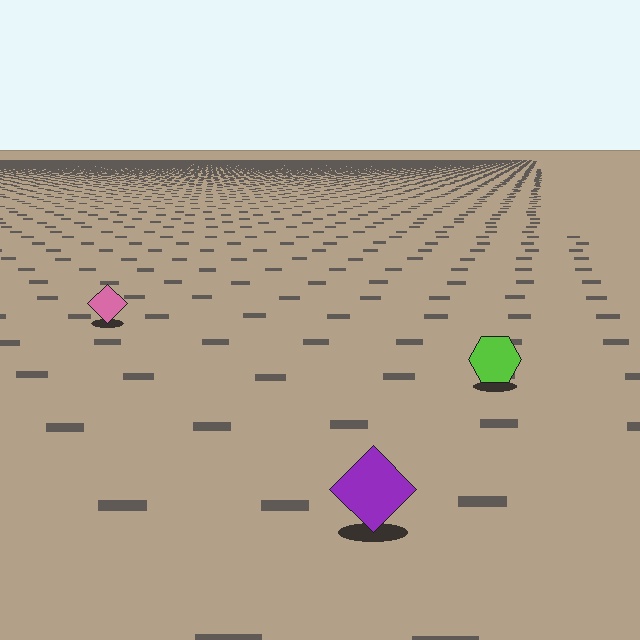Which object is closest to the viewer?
The purple diamond is closest. The texture marks near it are larger and more spread out.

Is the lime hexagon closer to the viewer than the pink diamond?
Yes. The lime hexagon is closer — you can tell from the texture gradient: the ground texture is coarser near it.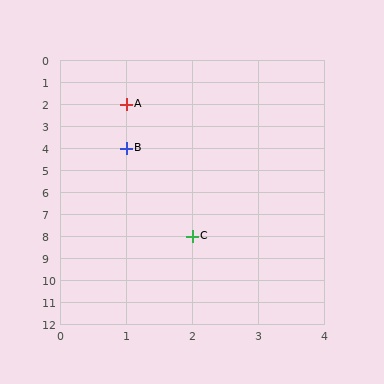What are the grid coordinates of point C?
Point C is at grid coordinates (2, 8).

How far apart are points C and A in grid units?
Points C and A are 1 column and 6 rows apart (about 6.1 grid units diagonally).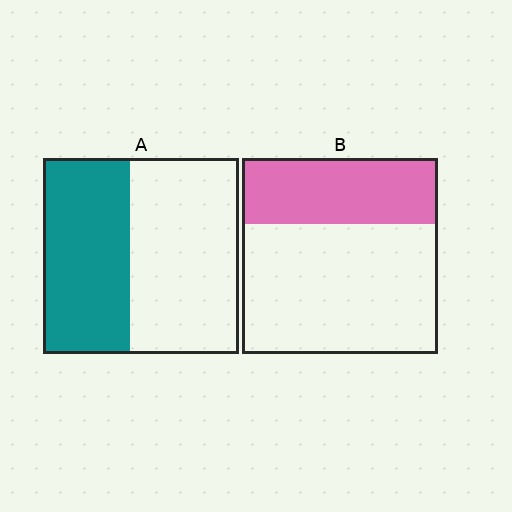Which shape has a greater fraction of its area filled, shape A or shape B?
Shape A.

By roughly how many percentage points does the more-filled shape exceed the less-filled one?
By roughly 10 percentage points (A over B).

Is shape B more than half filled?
No.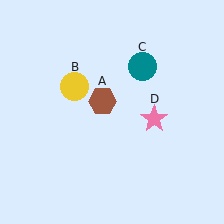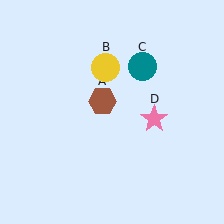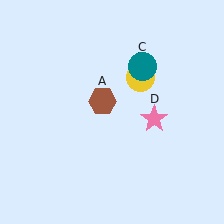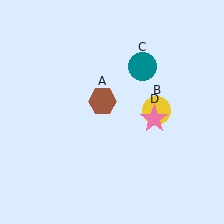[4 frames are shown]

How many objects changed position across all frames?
1 object changed position: yellow circle (object B).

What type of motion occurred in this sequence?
The yellow circle (object B) rotated clockwise around the center of the scene.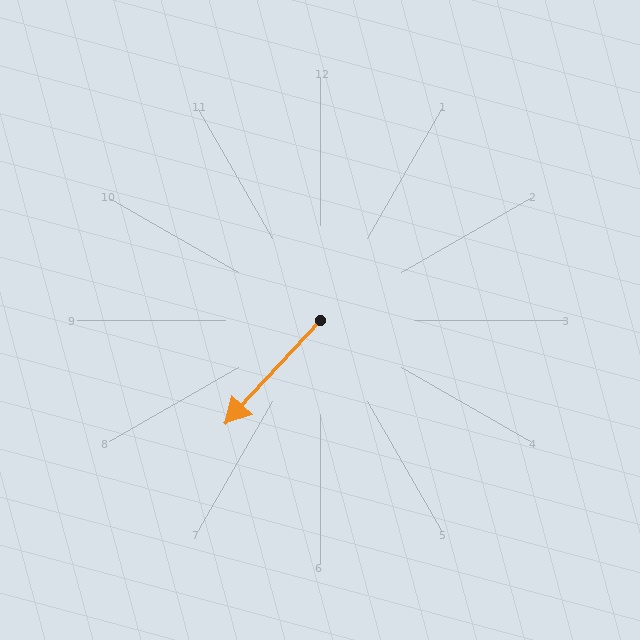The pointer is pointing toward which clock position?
Roughly 7 o'clock.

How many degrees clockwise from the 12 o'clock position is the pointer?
Approximately 223 degrees.